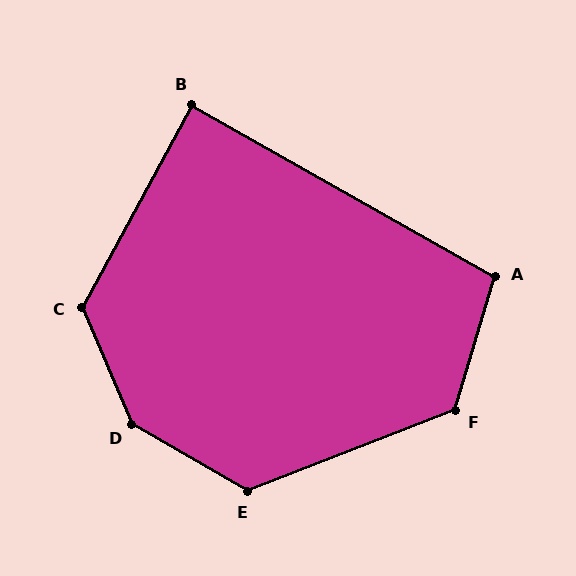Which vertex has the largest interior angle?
D, at approximately 143 degrees.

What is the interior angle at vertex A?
Approximately 103 degrees (obtuse).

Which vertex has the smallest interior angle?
B, at approximately 89 degrees.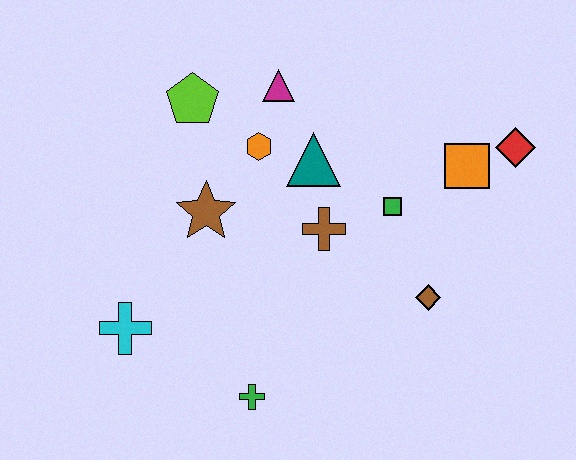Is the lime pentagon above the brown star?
Yes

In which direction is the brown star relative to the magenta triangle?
The brown star is below the magenta triangle.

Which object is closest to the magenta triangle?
The orange hexagon is closest to the magenta triangle.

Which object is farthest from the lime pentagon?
The red diamond is farthest from the lime pentagon.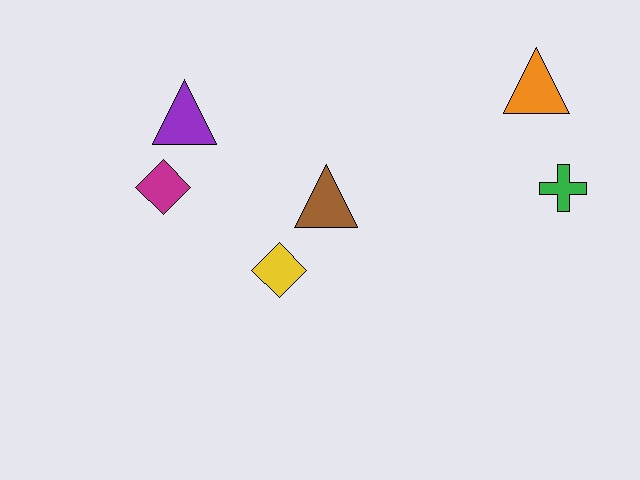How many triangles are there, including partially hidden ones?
There are 3 triangles.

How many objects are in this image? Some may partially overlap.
There are 6 objects.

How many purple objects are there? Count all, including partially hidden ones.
There is 1 purple object.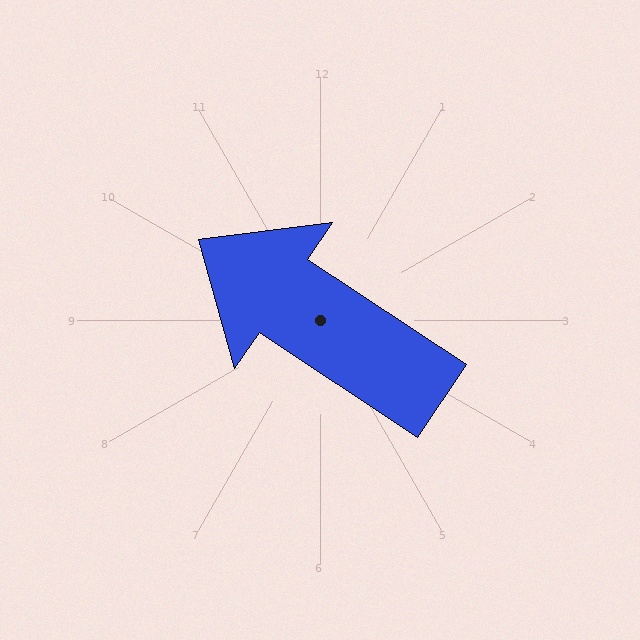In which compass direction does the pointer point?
Northwest.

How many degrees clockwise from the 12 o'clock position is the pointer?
Approximately 304 degrees.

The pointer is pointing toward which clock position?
Roughly 10 o'clock.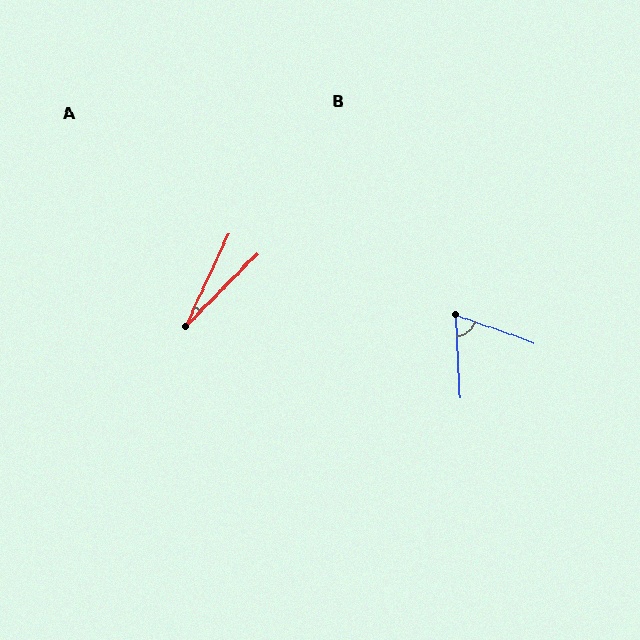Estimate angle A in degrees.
Approximately 19 degrees.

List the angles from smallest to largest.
A (19°), B (67°).